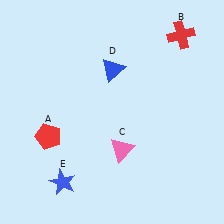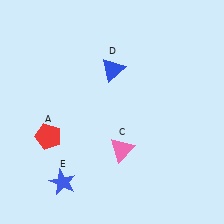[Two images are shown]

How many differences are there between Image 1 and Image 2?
There is 1 difference between the two images.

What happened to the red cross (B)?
The red cross (B) was removed in Image 2. It was in the top-right area of Image 1.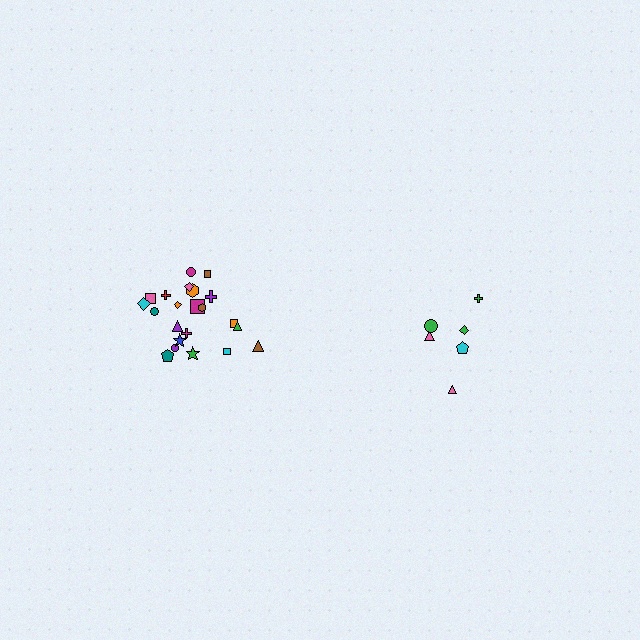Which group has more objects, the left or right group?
The left group.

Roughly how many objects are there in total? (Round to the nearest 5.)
Roughly 30 objects in total.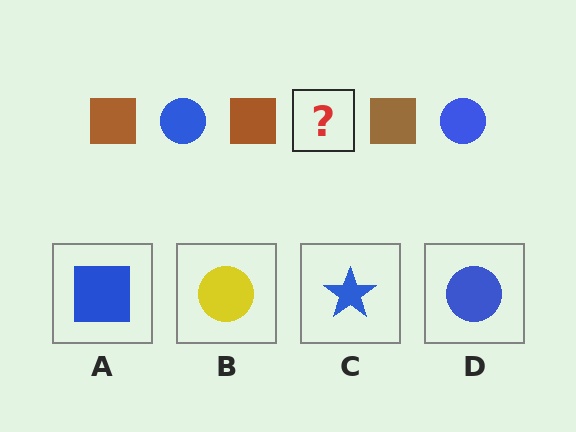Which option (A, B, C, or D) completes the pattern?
D.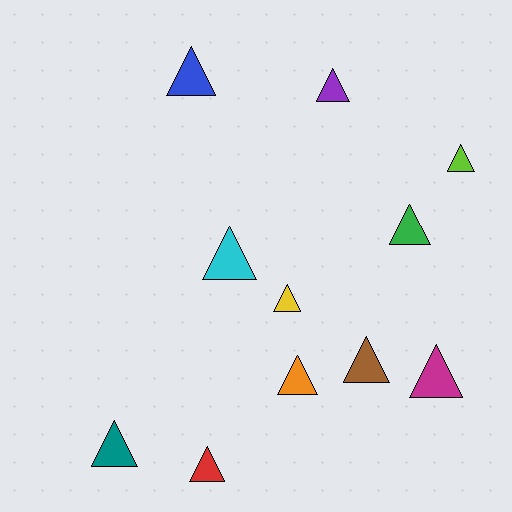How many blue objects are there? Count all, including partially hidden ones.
There is 1 blue object.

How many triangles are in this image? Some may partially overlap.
There are 11 triangles.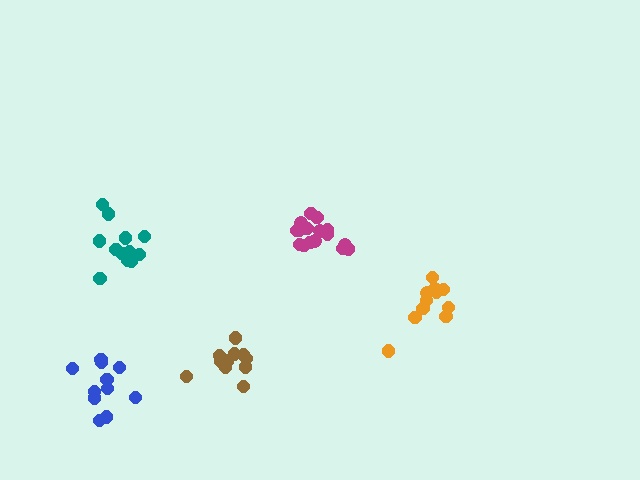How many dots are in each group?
Group 1: 16 dots, Group 2: 11 dots, Group 3: 11 dots, Group 4: 11 dots, Group 5: 12 dots (61 total).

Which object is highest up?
The teal cluster is topmost.